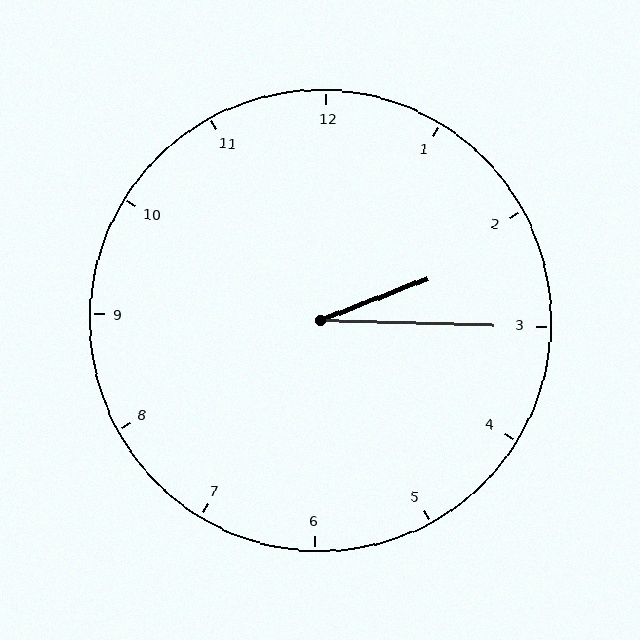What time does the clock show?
2:15.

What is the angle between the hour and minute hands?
Approximately 22 degrees.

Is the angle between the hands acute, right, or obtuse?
It is acute.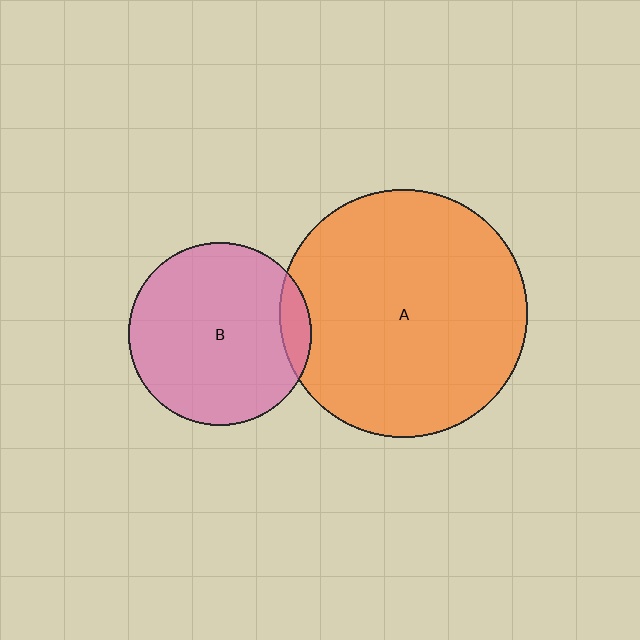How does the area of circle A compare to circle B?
Approximately 1.8 times.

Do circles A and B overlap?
Yes.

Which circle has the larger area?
Circle A (orange).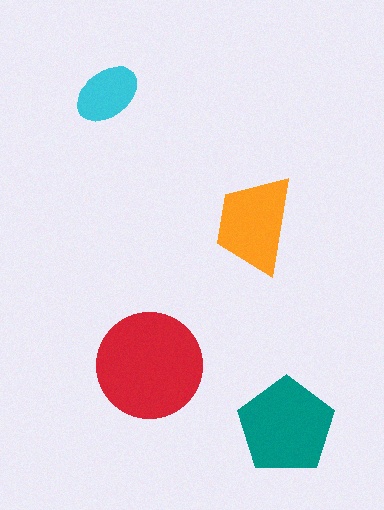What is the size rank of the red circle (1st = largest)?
1st.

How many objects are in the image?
There are 4 objects in the image.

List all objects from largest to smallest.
The red circle, the teal pentagon, the orange trapezoid, the cyan ellipse.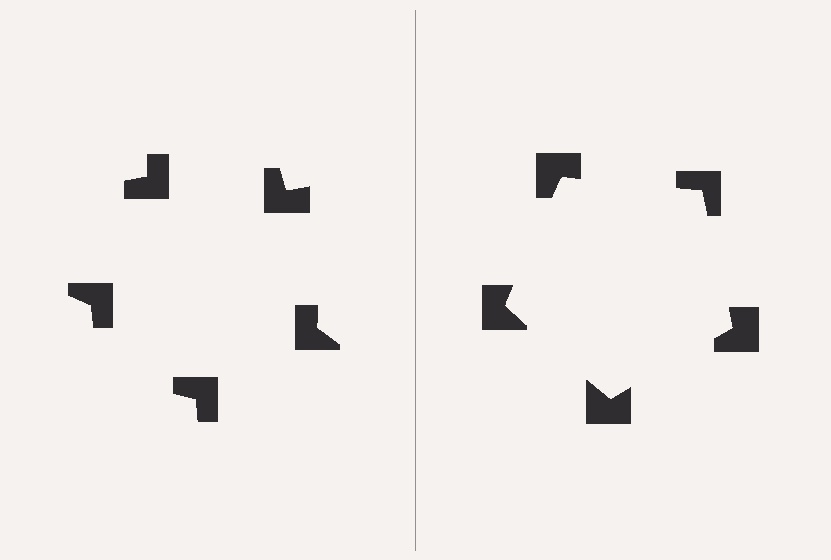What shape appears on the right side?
An illusory pentagon.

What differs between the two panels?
The notched squares are positioned identically on both sides; only the wedge orientations differ. On the right they align to a pentagon; on the left they are misaligned.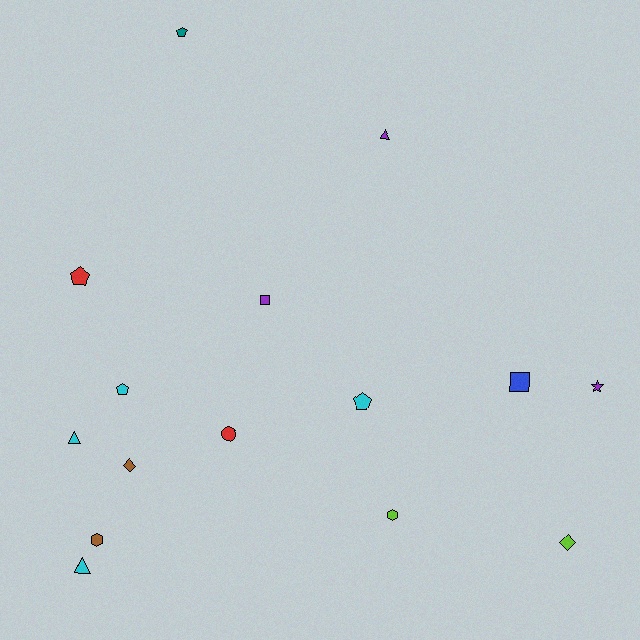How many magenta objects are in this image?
There are no magenta objects.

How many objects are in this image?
There are 15 objects.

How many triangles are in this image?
There are 3 triangles.